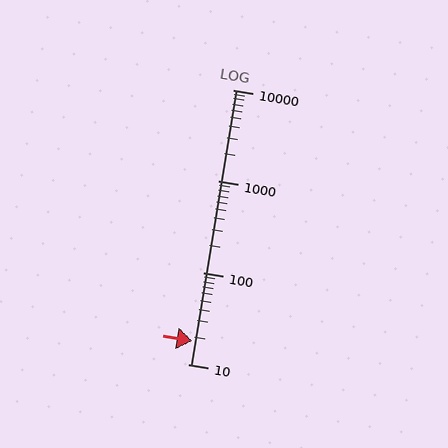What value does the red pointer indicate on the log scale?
The pointer indicates approximately 18.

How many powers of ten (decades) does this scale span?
The scale spans 3 decades, from 10 to 10000.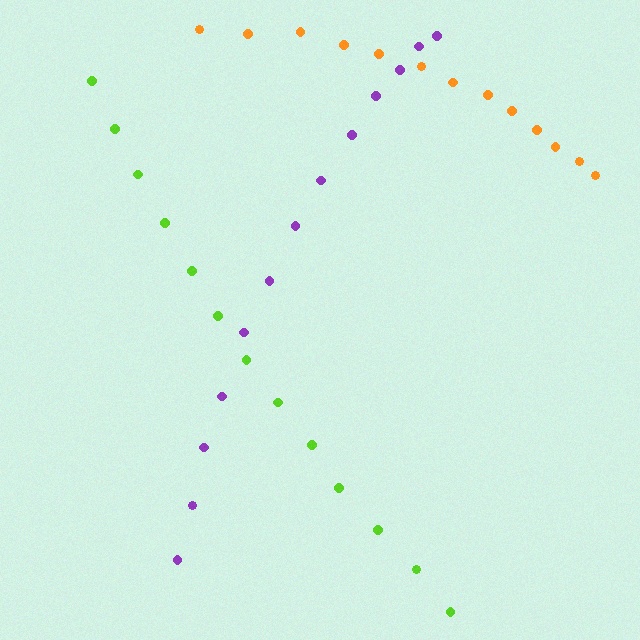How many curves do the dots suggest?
There are 3 distinct paths.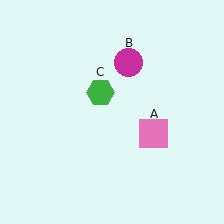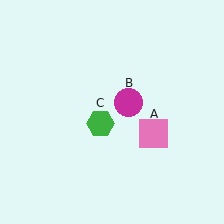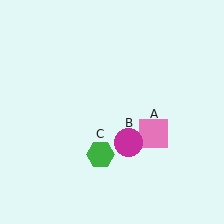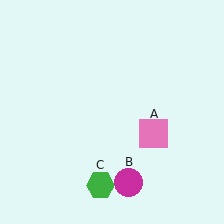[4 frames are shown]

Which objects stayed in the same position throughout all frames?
Pink square (object A) remained stationary.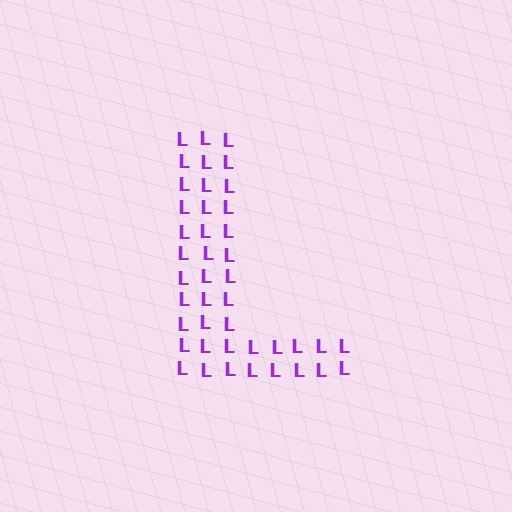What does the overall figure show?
The overall figure shows the letter L.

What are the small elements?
The small elements are letter L's.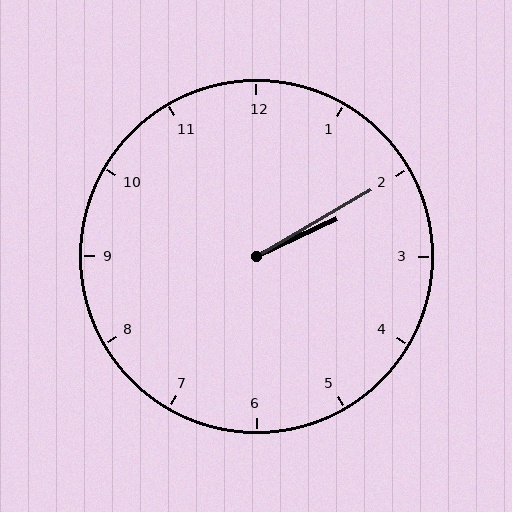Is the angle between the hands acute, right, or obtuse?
It is acute.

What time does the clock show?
2:10.